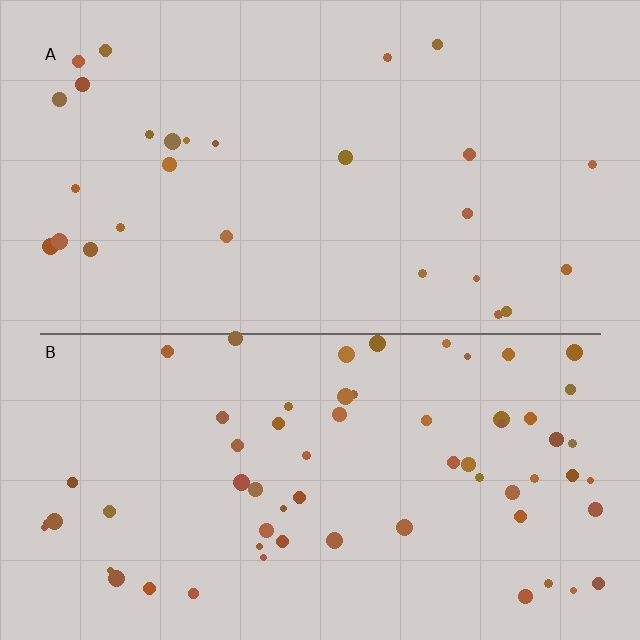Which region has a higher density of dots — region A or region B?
B (the bottom).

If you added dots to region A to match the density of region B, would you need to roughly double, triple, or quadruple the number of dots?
Approximately double.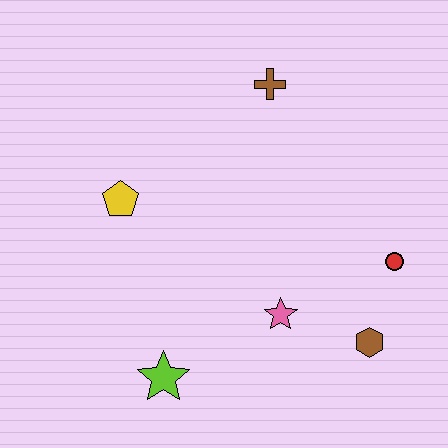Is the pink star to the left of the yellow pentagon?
No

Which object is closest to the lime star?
The pink star is closest to the lime star.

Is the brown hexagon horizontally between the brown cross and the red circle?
Yes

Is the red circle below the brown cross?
Yes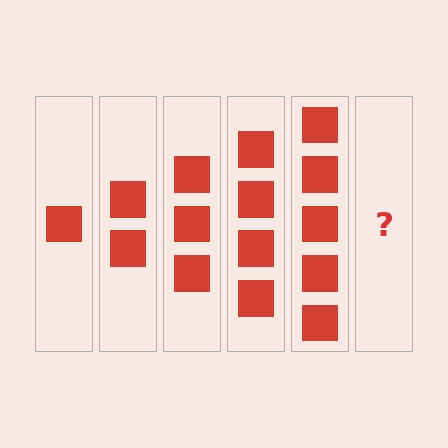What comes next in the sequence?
The next element should be 6 squares.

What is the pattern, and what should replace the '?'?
The pattern is that each step adds one more square. The '?' should be 6 squares.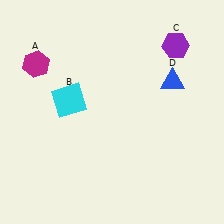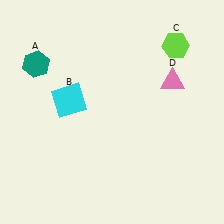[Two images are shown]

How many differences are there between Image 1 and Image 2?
There are 3 differences between the two images.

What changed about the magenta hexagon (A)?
In Image 1, A is magenta. In Image 2, it changed to teal.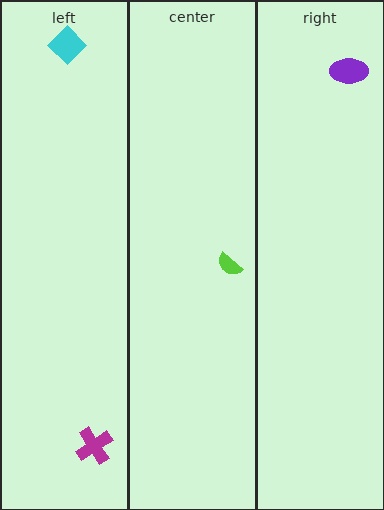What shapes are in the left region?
The magenta cross, the cyan diamond.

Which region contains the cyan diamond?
The left region.